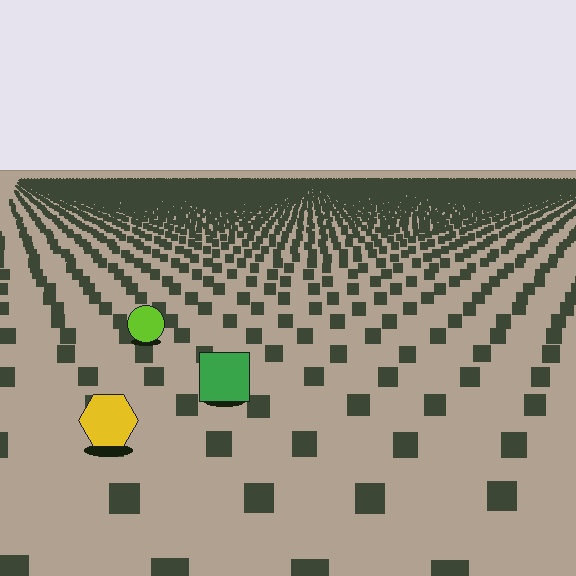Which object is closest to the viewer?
The yellow hexagon is closest. The texture marks near it are larger and more spread out.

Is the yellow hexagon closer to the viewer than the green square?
Yes. The yellow hexagon is closer — you can tell from the texture gradient: the ground texture is coarser near it.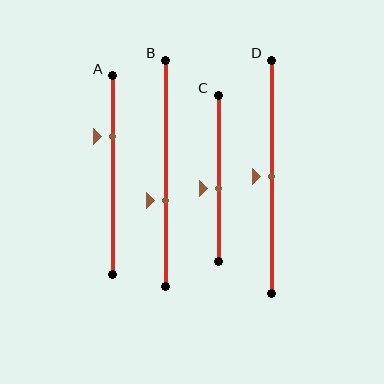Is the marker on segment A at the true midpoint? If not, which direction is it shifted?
No, the marker on segment A is shifted upward by about 19% of the segment length.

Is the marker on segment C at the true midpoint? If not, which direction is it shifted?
No, the marker on segment C is shifted downward by about 6% of the segment length.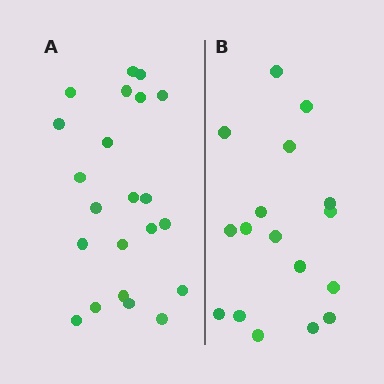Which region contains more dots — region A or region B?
Region A (the left region) has more dots.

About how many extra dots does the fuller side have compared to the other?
Region A has about 5 more dots than region B.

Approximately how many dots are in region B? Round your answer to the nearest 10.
About 20 dots. (The exact count is 17, which rounds to 20.)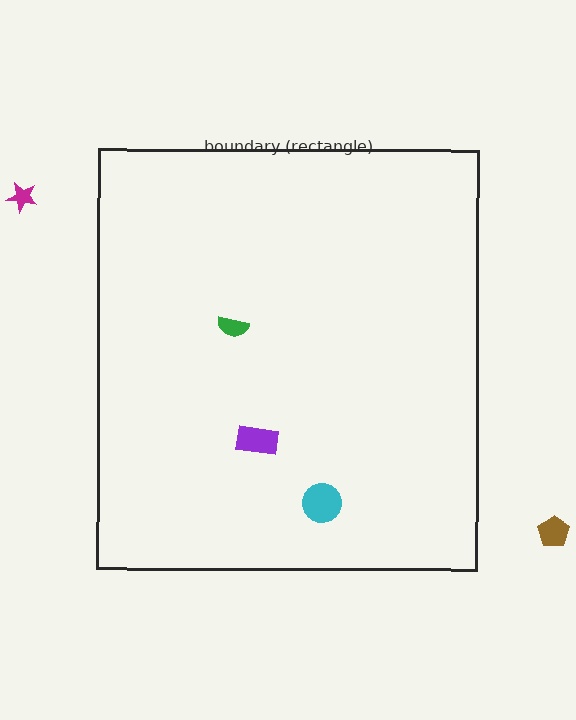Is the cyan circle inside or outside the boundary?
Inside.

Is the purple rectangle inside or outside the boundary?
Inside.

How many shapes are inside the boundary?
3 inside, 2 outside.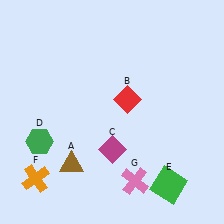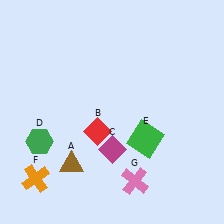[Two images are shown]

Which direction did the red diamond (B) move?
The red diamond (B) moved down.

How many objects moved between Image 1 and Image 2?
2 objects moved between the two images.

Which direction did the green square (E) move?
The green square (E) moved up.